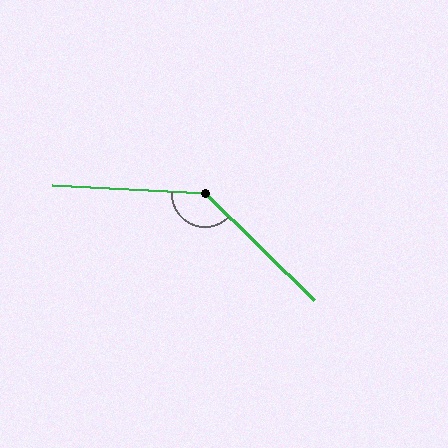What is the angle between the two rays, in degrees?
Approximately 139 degrees.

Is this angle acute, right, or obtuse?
It is obtuse.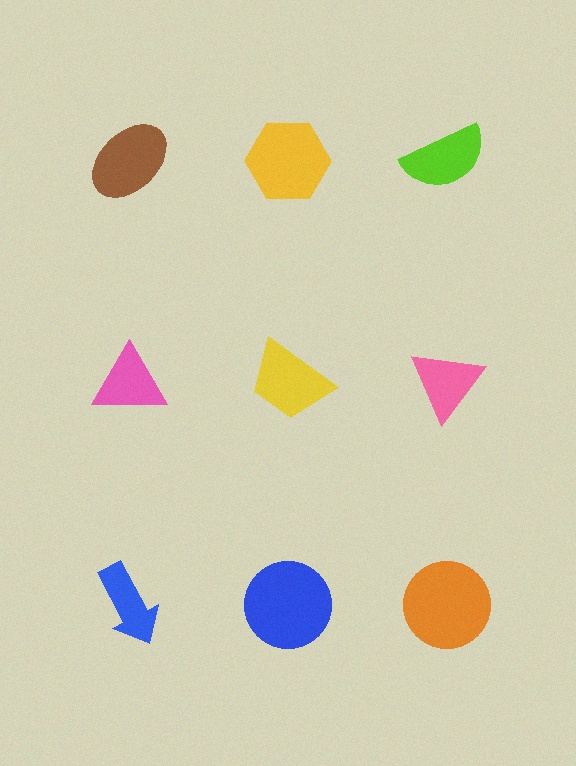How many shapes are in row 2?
3 shapes.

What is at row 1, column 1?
A brown ellipse.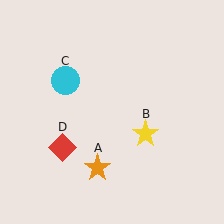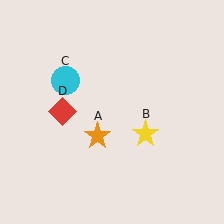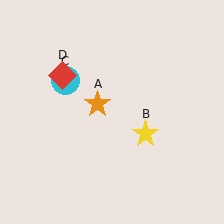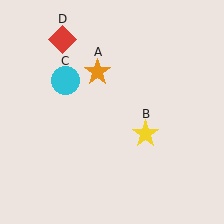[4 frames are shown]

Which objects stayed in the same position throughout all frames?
Yellow star (object B) and cyan circle (object C) remained stationary.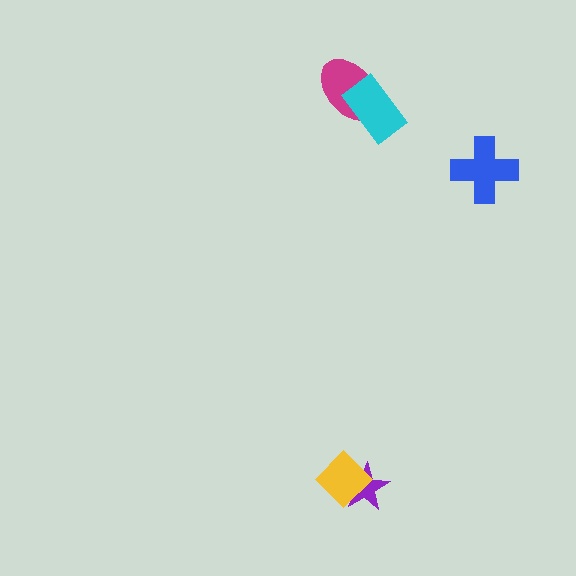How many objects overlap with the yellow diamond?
1 object overlaps with the yellow diamond.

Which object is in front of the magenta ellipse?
The cyan rectangle is in front of the magenta ellipse.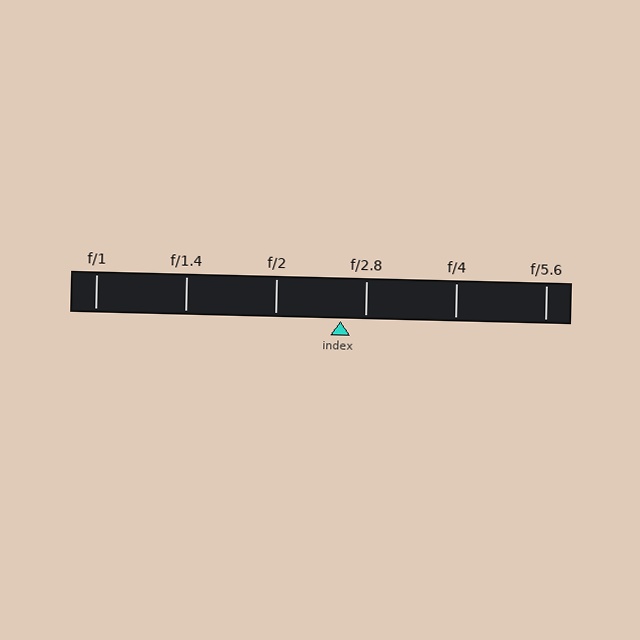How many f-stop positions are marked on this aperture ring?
There are 6 f-stop positions marked.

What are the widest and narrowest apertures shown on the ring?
The widest aperture shown is f/1 and the narrowest is f/5.6.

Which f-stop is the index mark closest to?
The index mark is closest to f/2.8.